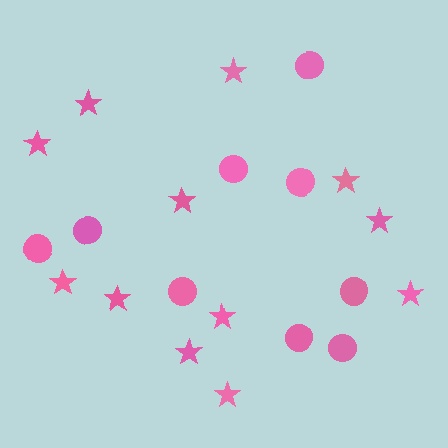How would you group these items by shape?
There are 2 groups: one group of circles (9) and one group of stars (12).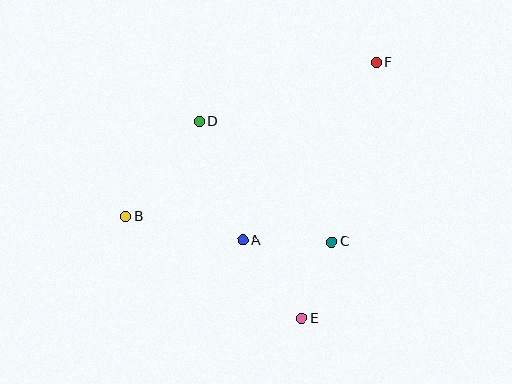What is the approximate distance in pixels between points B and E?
The distance between B and E is approximately 204 pixels.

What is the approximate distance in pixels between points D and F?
The distance between D and F is approximately 187 pixels.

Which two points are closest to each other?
Points C and E are closest to each other.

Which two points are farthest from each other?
Points B and F are farthest from each other.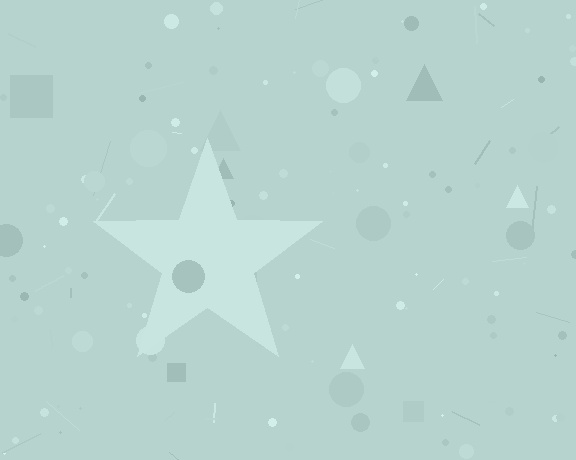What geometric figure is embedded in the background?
A star is embedded in the background.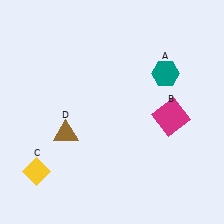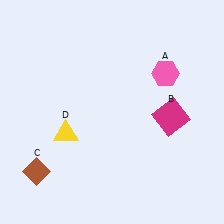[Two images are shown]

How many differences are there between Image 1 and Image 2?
There are 3 differences between the two images.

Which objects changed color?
A changed from teal to pink. C changed from yellow to brown. D changed from brown to yellow.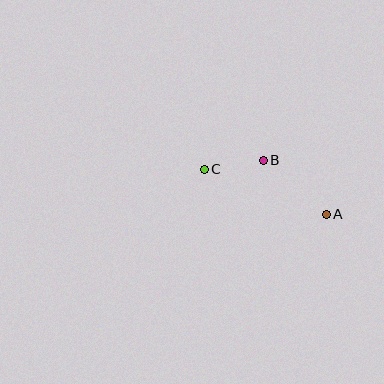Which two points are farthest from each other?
Points A and C are farthest from each other.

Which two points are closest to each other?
Points B and C are closest to each other.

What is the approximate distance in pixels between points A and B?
The distance between A and B is approximately 83 pixels.